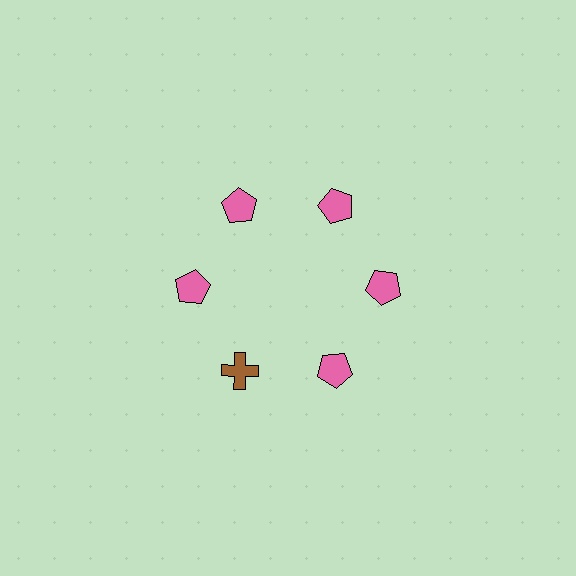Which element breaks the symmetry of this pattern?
The brown cross at roughly the 7 o'clock position breaks the symmetry. All other shapes are pink pentagons.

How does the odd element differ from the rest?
It differs in both color (brown instead of pink) and shape (cross instead of pentagon).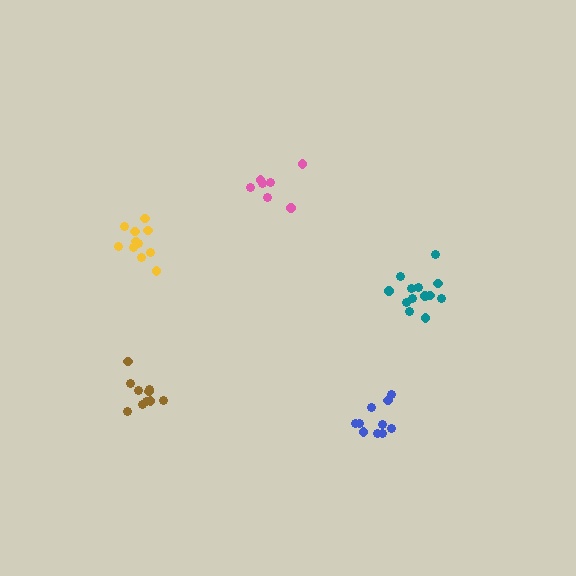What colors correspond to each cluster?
The clusters are colored: blue, teal, pink, brown, yellow.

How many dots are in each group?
Group 1: 10 dots, Group 2: 13 dots, Group 3: 7 dots, Group 4: 10 dots, Group 5: 11 dots (51 total).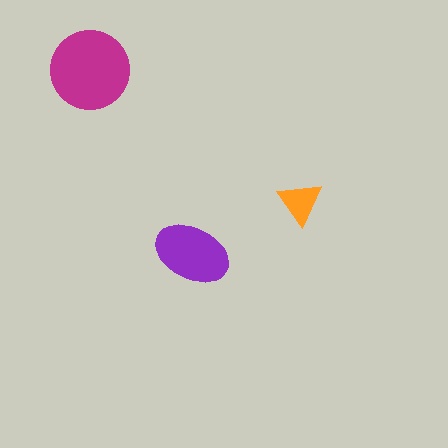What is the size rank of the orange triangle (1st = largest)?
3rd.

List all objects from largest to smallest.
The magenta circle, the purple ellipse, the orange triangle.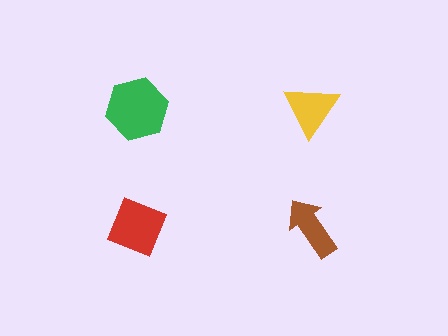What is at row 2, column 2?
A brown arrow.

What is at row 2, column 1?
A red diamond.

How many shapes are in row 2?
2 shapes.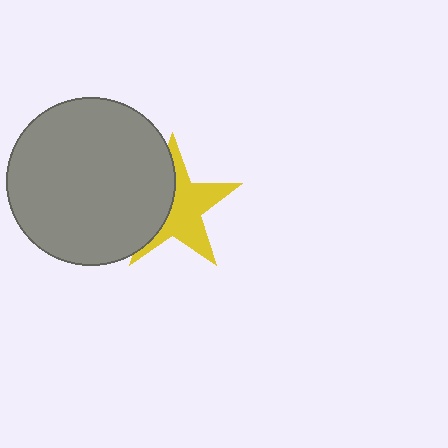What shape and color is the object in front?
The object in front is a gray circle.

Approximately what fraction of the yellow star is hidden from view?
Roughly 42% of the yellow star is hidden behind the gray circle.